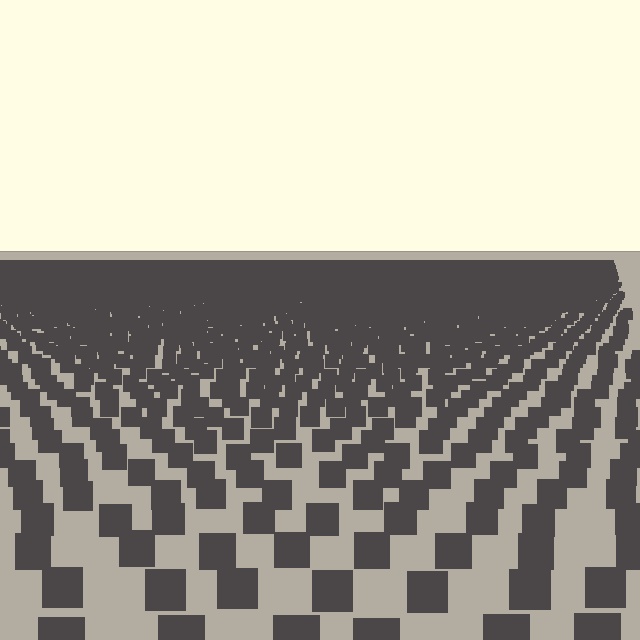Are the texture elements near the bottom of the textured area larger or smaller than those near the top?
Larger. Near the bottom, elements are closer to the viewer and appear at a bigger on-screen size.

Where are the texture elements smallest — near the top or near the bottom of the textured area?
Near the top.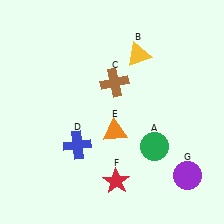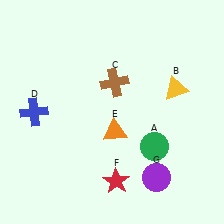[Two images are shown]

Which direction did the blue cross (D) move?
The blue cross (D) moved left.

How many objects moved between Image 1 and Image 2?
3 objects moved between the two images.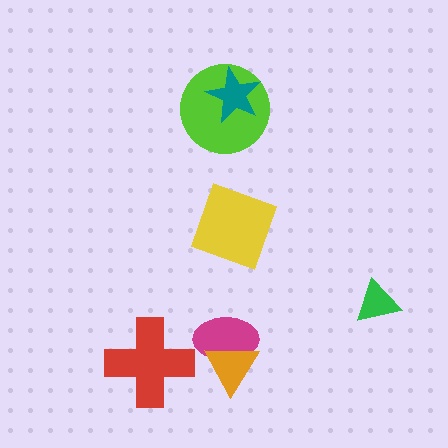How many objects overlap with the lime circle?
1 object overlaps with the lime circle.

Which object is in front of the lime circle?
The teal star is in front of the lime circle.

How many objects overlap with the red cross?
0 objects overlap with the red cross.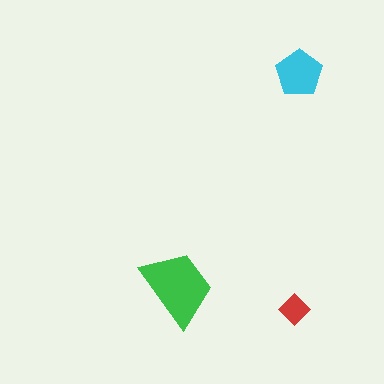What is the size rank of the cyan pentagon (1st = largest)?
2nd.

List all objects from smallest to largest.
The red diamond, the cyan pentagon, the green trapezoid.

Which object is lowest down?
The red diamond is bottommost.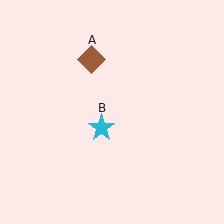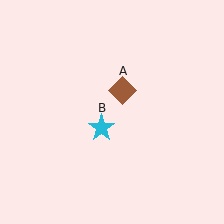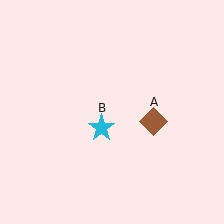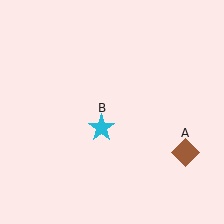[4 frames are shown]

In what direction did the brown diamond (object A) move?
The brown diamond (object A) moved down and to the right.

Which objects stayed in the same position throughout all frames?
Cyan star (object B) remained stationary.